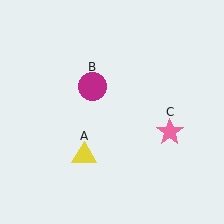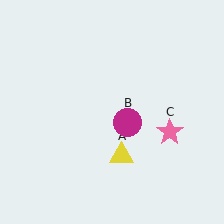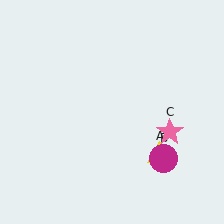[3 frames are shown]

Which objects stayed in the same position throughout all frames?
Pink star (object C) remained stationary.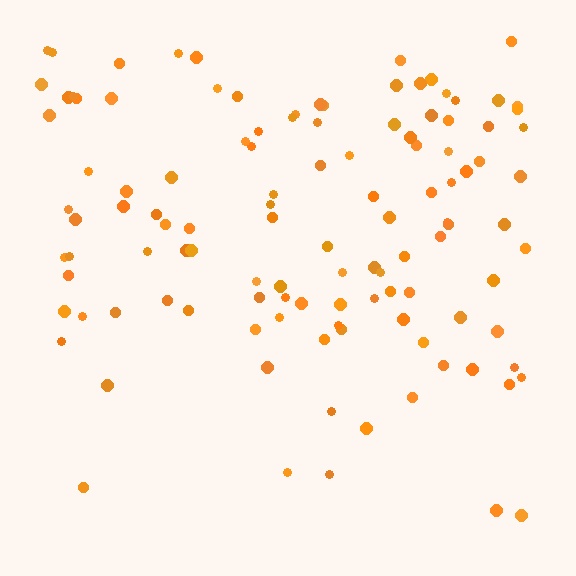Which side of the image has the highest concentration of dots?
The top.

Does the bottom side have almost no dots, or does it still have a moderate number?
Still a moderate number, just noticeably fewer than the top.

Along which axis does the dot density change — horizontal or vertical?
Vertical.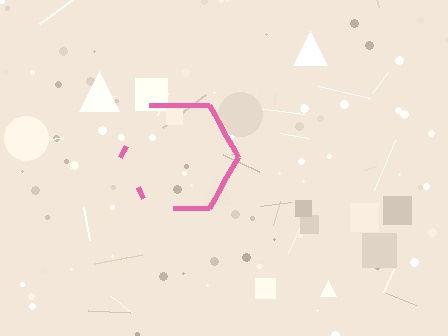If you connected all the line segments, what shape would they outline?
They would outline a hexagon.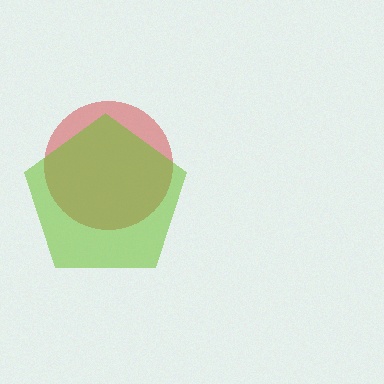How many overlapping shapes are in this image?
There are 2 overlapping shapes in the image.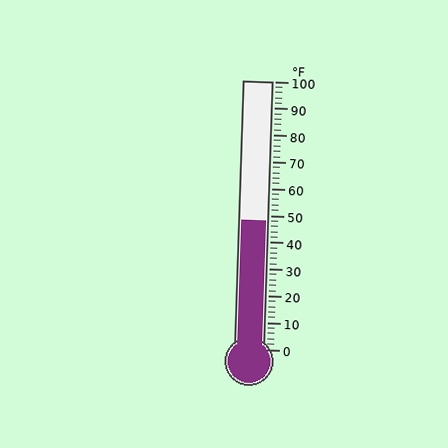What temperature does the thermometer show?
The thermometer shows approximately 48°F.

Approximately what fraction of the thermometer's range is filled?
The thermometer is filled to approximately 50% of its range.